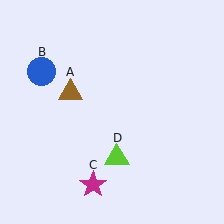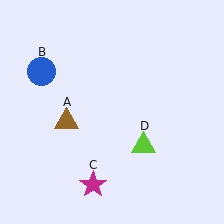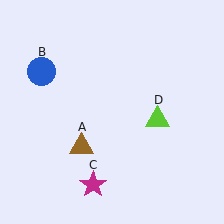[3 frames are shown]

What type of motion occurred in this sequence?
The brown triangle (object A), lime triangle (object D) rotated counterclockwise around the center of the scene.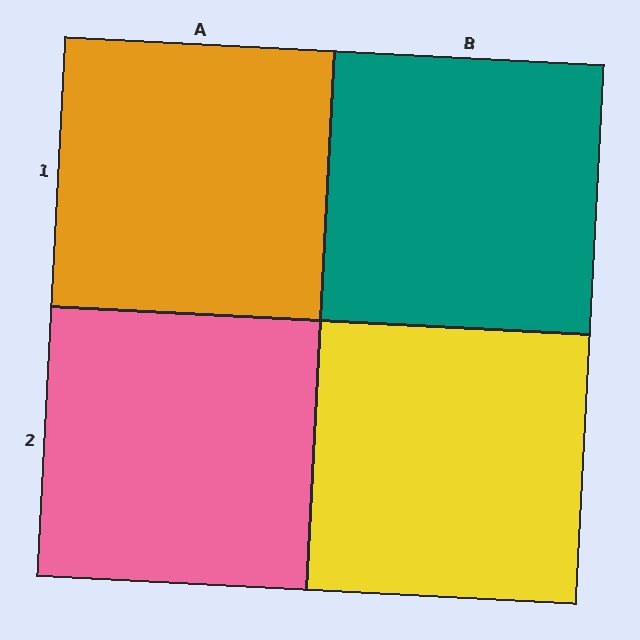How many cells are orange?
1 cell is orange.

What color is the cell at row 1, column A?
Orange.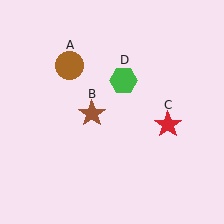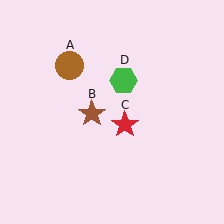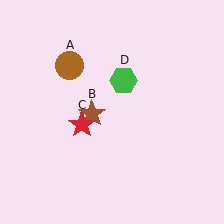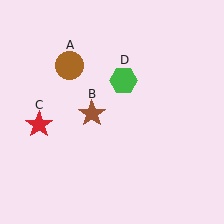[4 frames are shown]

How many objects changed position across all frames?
1 object changed position: red star (object C).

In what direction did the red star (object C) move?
The red star (object C) moved left.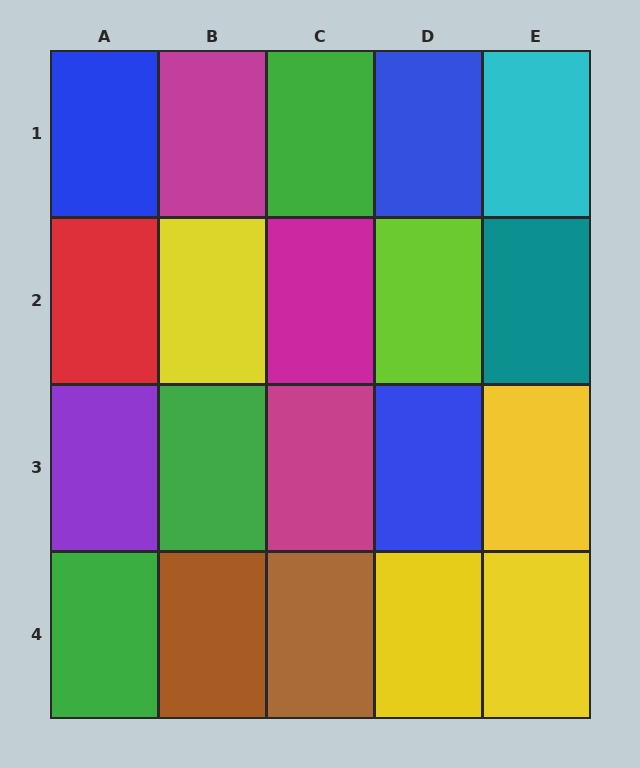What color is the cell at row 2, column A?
Red.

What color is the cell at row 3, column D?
Blue.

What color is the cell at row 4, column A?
Green.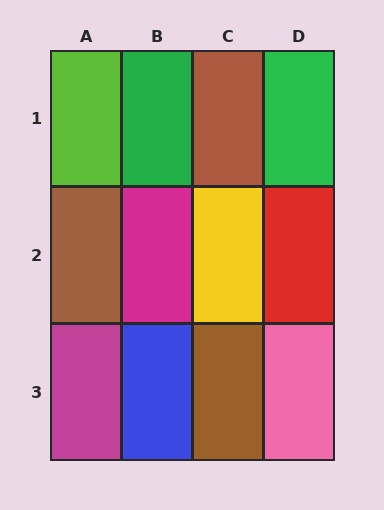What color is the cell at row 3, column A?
Magenta.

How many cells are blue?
1 cell is blue.